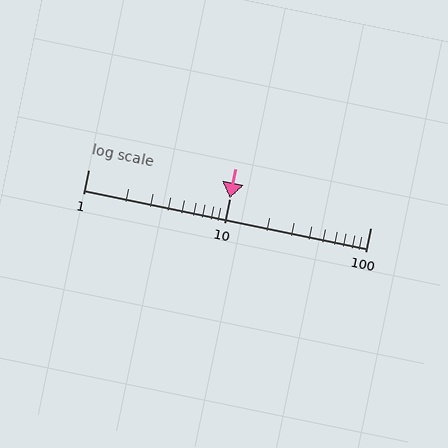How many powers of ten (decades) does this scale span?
The scale spans 2 decades, from 1 to 100.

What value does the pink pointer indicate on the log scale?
The pointer indicates approximately 10.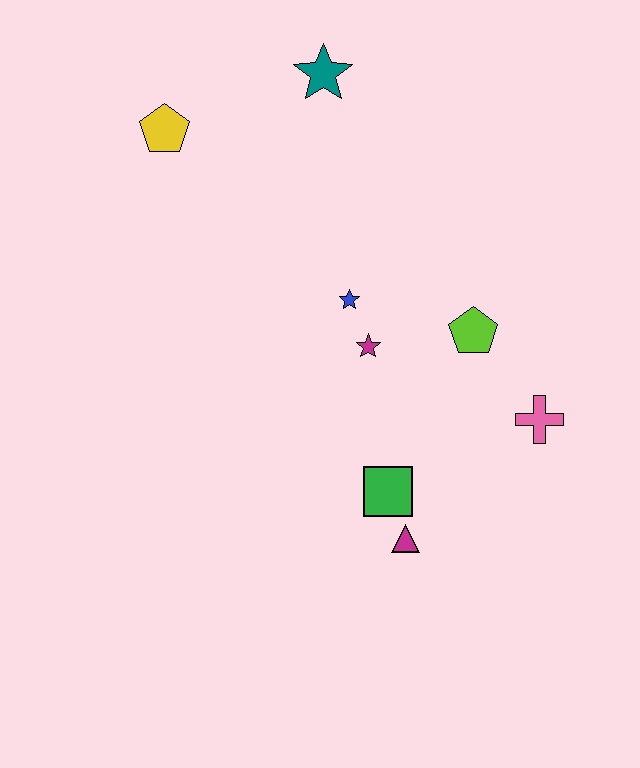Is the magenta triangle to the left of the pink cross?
Yes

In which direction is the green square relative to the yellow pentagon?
The green square is below the yellow pentagon.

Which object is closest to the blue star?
The magenta star is closest to the blue star.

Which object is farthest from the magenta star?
The yellow pentagon is farthest from the magenta star.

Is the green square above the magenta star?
No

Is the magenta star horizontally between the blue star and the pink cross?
Yes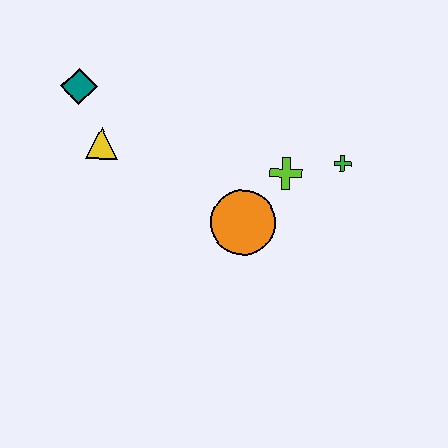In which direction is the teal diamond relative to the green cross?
The teal diamond is to the left of the green cross.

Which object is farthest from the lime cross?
The teal diamond is farthest from the lime cross.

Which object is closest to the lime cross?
The green cross is closest to the lime cross.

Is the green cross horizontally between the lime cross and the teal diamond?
No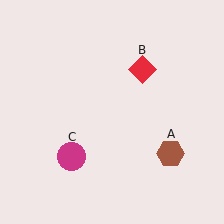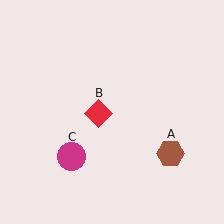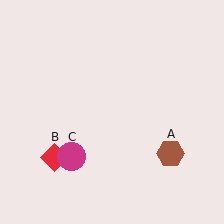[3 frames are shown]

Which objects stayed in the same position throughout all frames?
Brown hexagon (object A) and magenta circle (object C) remained stationary.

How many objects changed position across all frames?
1 object changed position: red diamond (object B).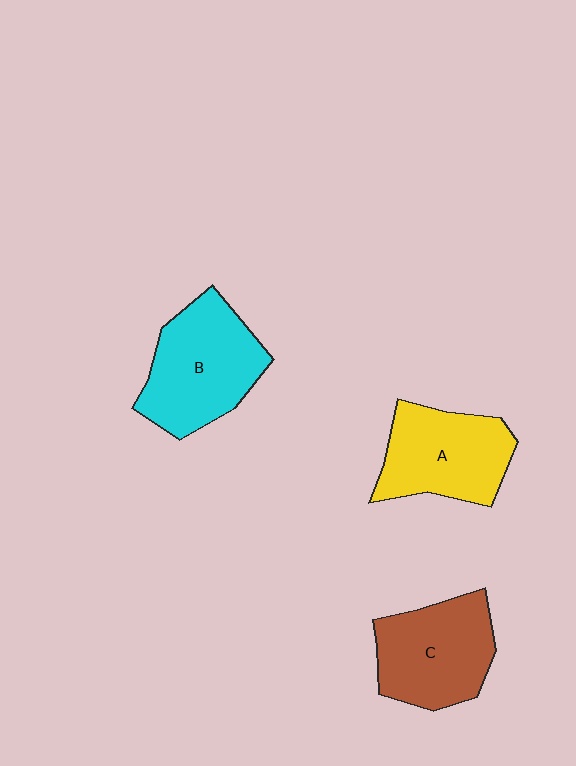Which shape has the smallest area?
Shape A (yellow).